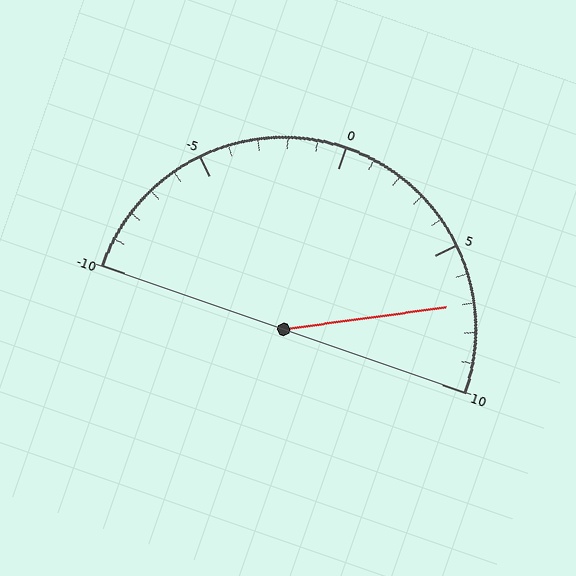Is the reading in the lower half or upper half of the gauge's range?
The reading is in the upper half of the range (-10 to 10).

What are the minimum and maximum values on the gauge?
The gauge ranges from -10 to 10.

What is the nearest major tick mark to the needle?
The nearest major tick mark is 5.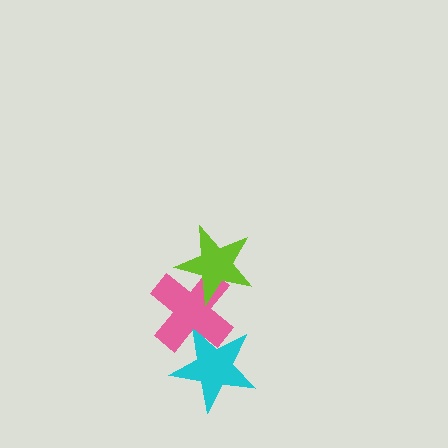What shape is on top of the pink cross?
The lime star is on top of the pink cross.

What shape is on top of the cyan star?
The pink cross is on top of the cyan star.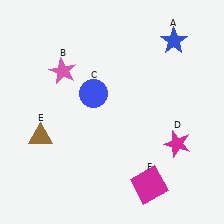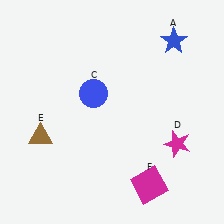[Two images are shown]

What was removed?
The pink star (B) was removed in Image 2.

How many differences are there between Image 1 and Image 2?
There is 1 difference between the two images.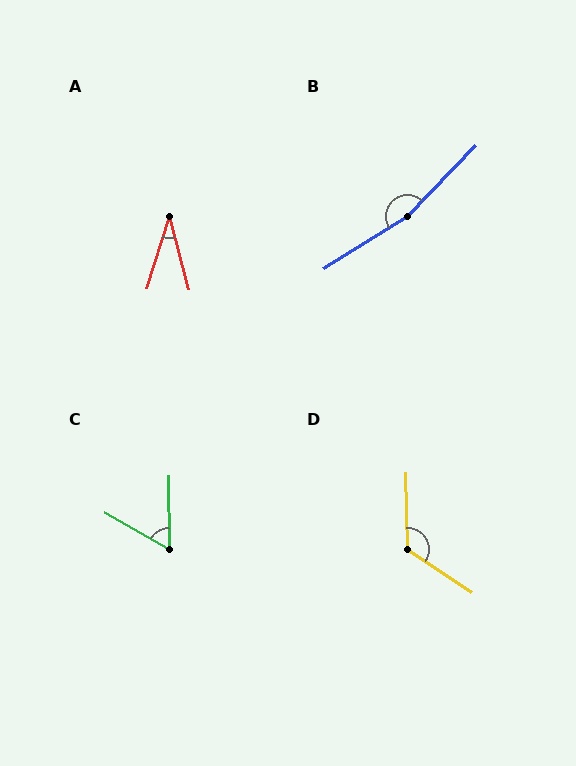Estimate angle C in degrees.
Approximately 60 degrees.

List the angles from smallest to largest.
A (33°), C (60°), D (125°), B (166°).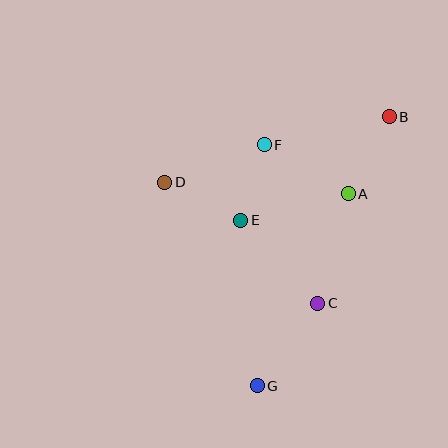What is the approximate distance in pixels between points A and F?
The distance between A and F is approximately 98 pixels.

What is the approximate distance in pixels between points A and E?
The distance between A and E is approximately 111 pixels.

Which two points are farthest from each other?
Points B and G are farthest from each other.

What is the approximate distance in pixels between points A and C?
The distance between A and C is approximately 114 pixels.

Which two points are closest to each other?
Points E and F are closest to each other.